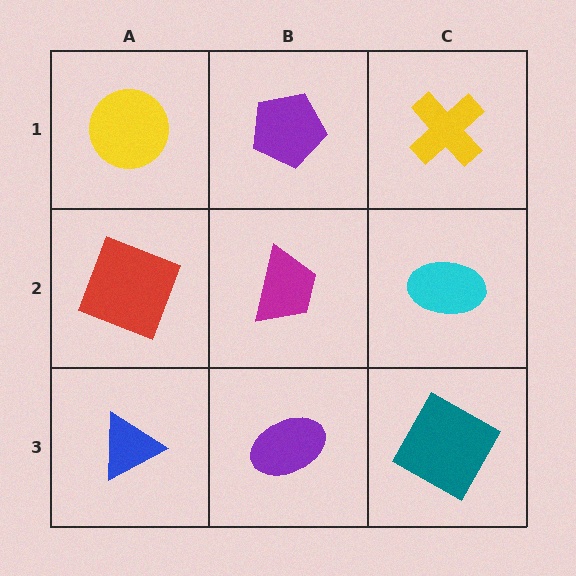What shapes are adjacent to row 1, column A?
A red square (row 2, column A), a purple pentagon (row 1, column B).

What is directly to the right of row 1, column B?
A yellow cross.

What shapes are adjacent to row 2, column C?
A yellow cross (row 1, column C), a teal square (row 3, column C), a magenta trapezoid (row 2, column B).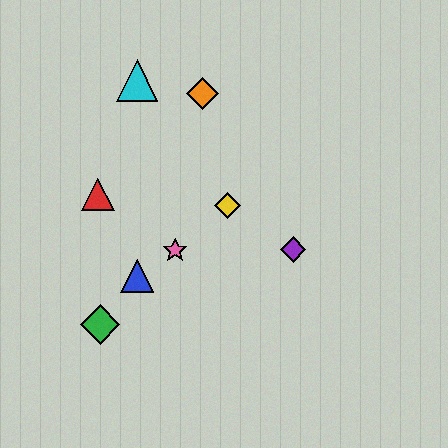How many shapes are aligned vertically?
2 shapes (the blue triangle, the cyan triangle) are aligned vertically.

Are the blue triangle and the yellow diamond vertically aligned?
No, the blue triangle is at x≈137 and the yellow diamond is at x≈227.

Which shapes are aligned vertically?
The blue triangle, the cyan triangle are aligned vertically.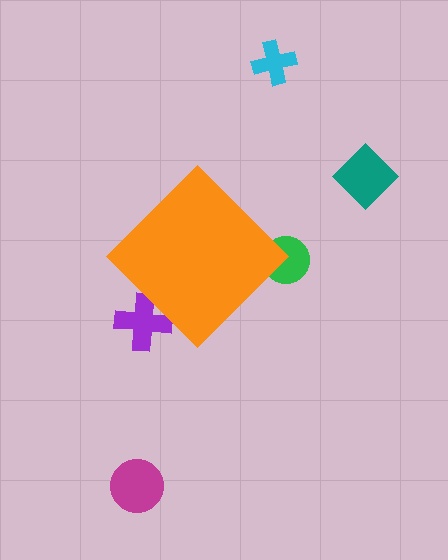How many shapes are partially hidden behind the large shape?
2 shapes are partially hidden.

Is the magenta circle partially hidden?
No, the magenta circle is fully visible.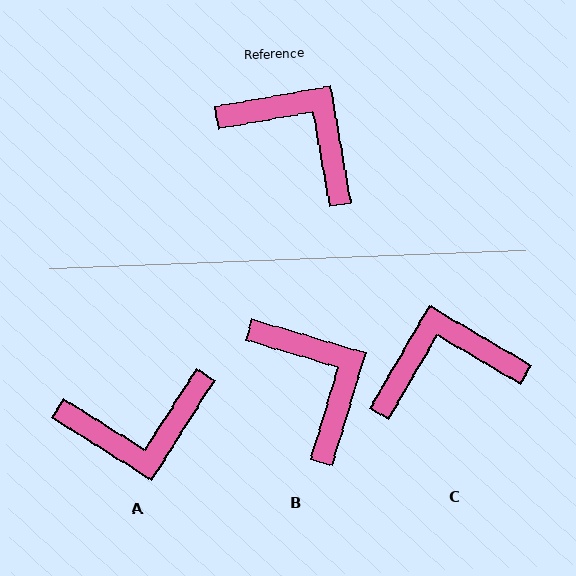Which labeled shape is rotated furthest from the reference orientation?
A, about 132 degrees away.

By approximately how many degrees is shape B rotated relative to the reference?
Approximately 26 degrees clockwise.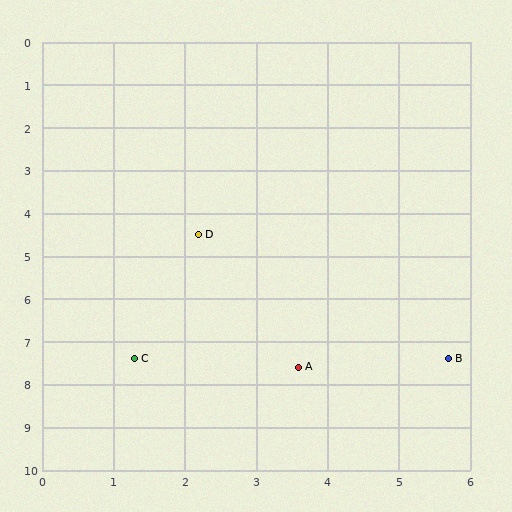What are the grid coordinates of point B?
Point B is at approximately (5.7, 7.4).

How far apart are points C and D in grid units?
Points C and D are about 3.0 grid units apart.